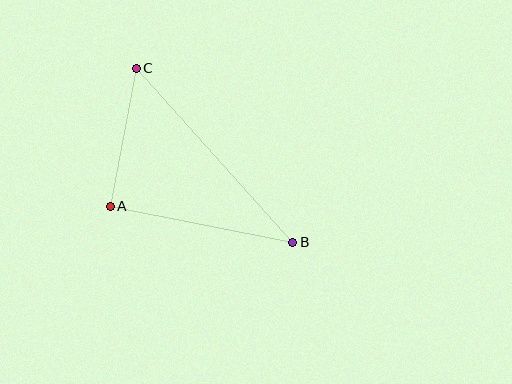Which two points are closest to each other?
Points A and C are closest to each other.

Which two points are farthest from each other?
Points B and C are farthest from each other.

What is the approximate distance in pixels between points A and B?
The distance between A and B is approximately 186 pixels.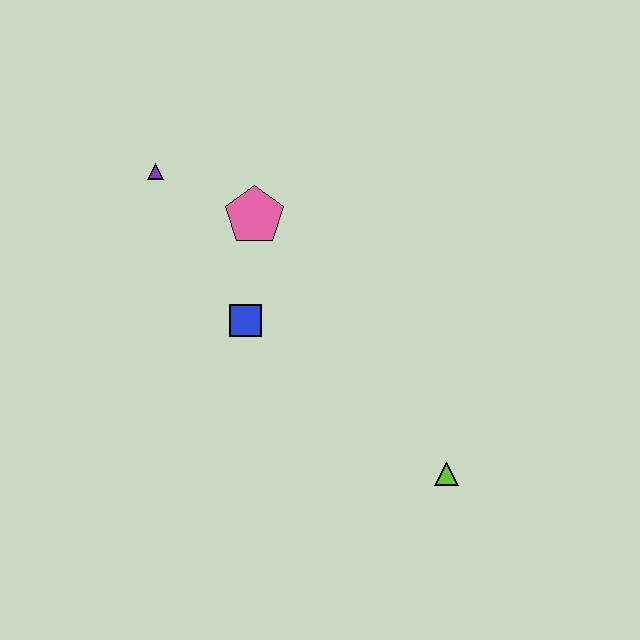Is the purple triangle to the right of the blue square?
No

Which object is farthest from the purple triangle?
The lime triangle is farthest from the purple triangle.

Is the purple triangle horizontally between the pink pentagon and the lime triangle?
No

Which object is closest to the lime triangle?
The blue square is closest to the lime triangle.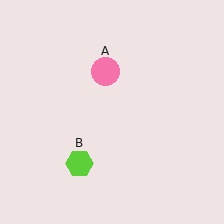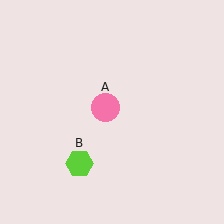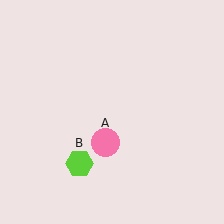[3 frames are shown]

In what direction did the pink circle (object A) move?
The pink circle (object A) moved down.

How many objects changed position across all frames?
1 object changed position: pink circle (object A).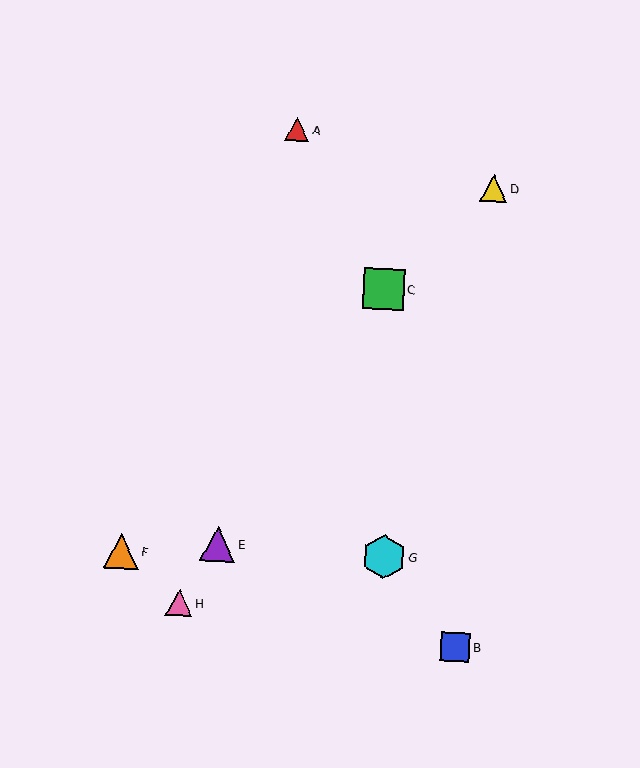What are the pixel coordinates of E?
Object E is at (217, 544).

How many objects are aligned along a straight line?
3 objects (C, E, H) are aligned along a straight line.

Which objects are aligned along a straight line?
Objects C, E, H are aligned along a straight line.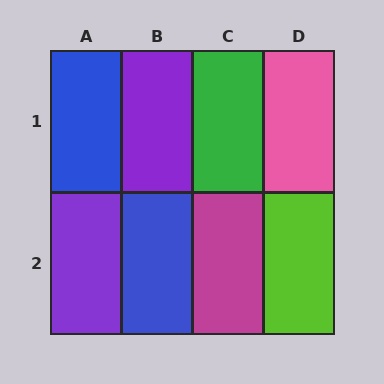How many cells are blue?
2 cells are blue.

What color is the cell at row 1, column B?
Purple.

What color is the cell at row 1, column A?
Blue.